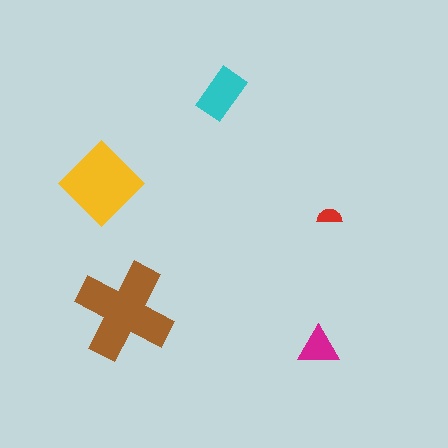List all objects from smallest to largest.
The red semicircle, the magenta triangle, the cyan rectangle, the yellow diamond, the brown cross.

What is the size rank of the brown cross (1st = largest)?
1st.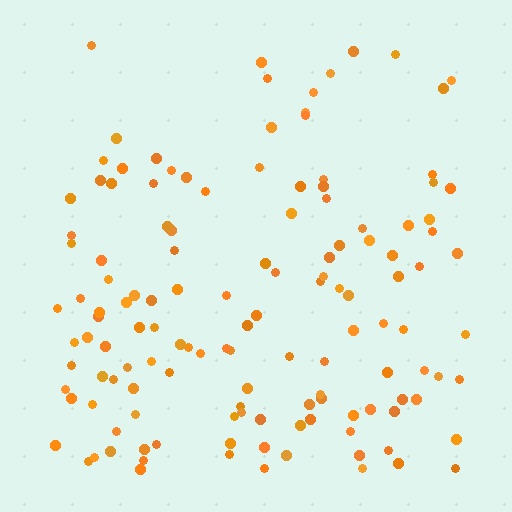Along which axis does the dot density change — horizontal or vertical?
Vertical.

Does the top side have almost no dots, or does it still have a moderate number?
Still a moderate number, just noticeably fewer than the bottom.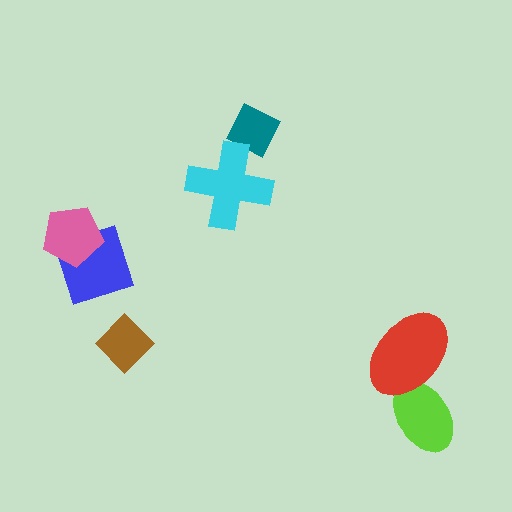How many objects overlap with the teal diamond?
1 object overlaps with the teal diamond.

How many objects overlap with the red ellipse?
1 object overlaps with the red ellipse.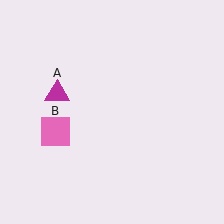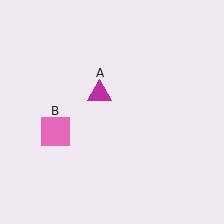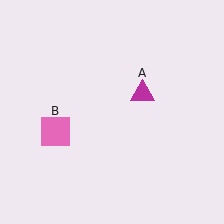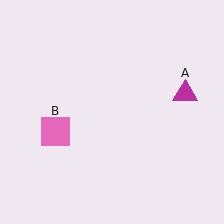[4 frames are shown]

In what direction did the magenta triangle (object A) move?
The magenta triangle (object A) moved right.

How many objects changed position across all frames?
1 object changed position: magenta triangle (object A).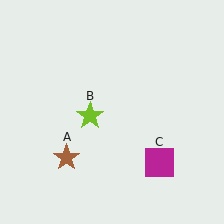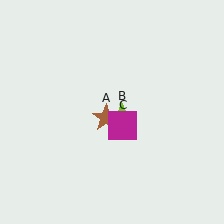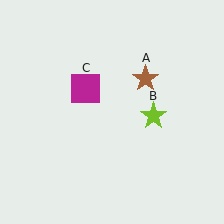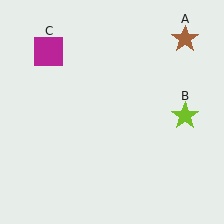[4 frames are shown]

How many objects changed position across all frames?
3 objects changed position: brown star (object A), lime star (object B), magenta square (object C).